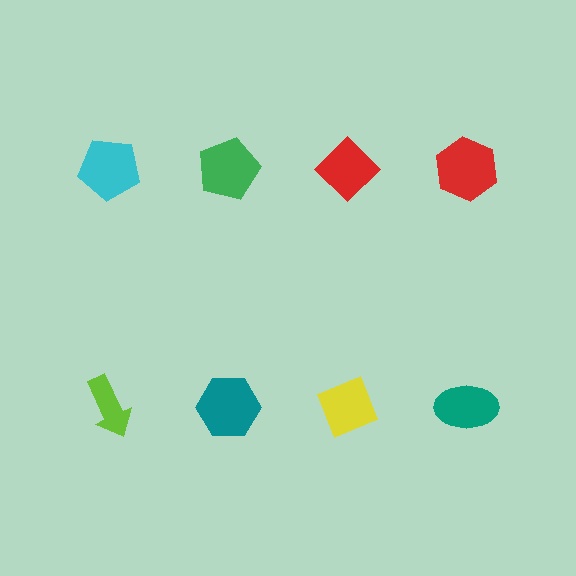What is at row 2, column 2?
A teal hexagon.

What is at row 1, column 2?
A green pentagon.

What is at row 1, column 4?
A red hexagon.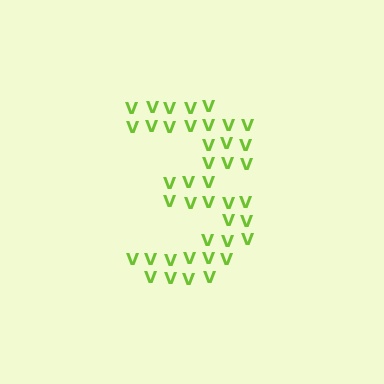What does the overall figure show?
The overall figure shows the digit 3.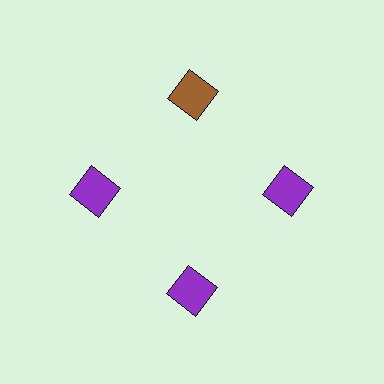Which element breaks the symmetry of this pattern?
The brown square at roughly the 12 o'clock position breaks the symmetry. All other shapes are purple squares.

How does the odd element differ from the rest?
It has a different color: brown instead of purple.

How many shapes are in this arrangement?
There are 4 shapes arranged in a ring pattern.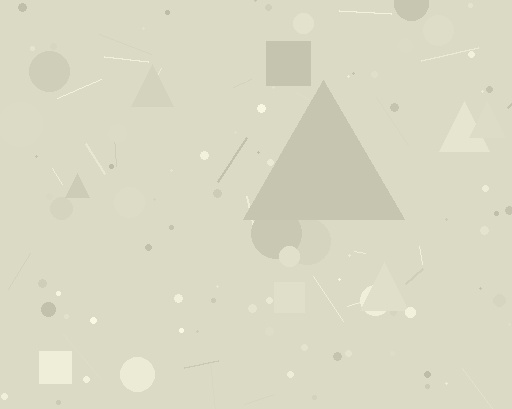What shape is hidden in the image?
A triangle is hidden in the image.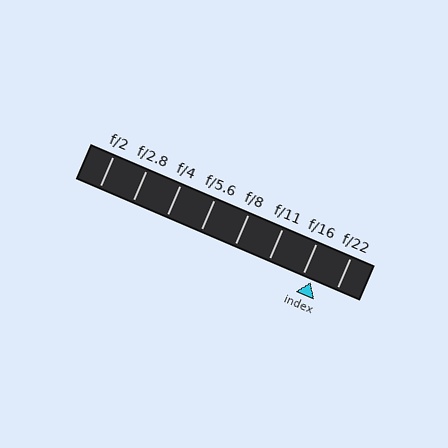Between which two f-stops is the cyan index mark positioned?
The index mark is between f/16 and f/22.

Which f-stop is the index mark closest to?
The index mark is closest to f/16.